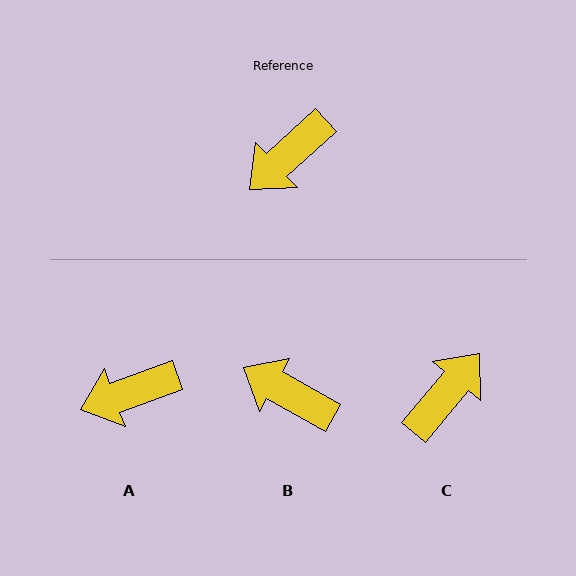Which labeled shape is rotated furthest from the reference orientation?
C, about 172 degrees away.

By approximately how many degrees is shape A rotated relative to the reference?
Approximately 23 degrees clockwise.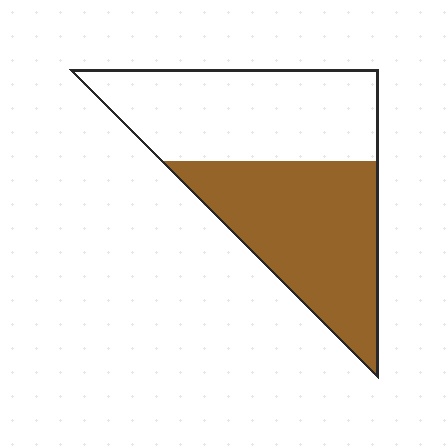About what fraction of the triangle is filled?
About one half (1/2).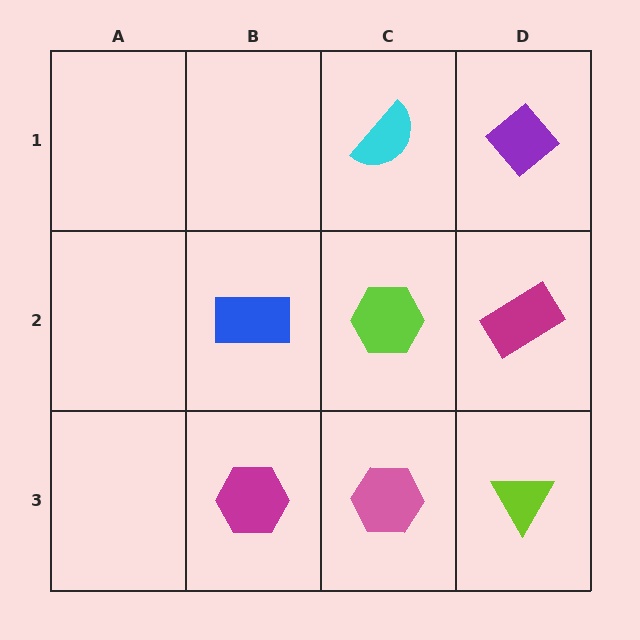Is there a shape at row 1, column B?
No, that cell is empty.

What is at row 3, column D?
A lime triangle.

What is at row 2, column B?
A blue rectangle.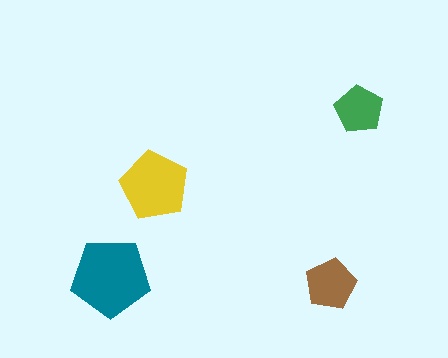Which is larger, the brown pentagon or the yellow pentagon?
The yellow one.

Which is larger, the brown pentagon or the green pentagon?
The brown one.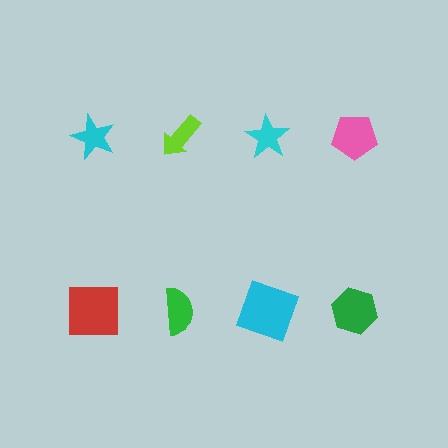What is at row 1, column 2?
A lime arrow.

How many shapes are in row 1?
4 shapes.